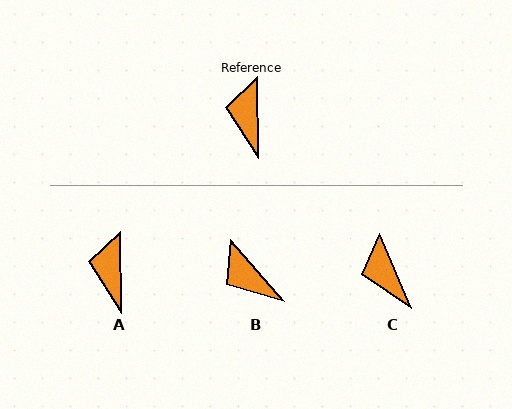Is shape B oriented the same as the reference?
No, it is off by about 41 degrees.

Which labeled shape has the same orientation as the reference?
A.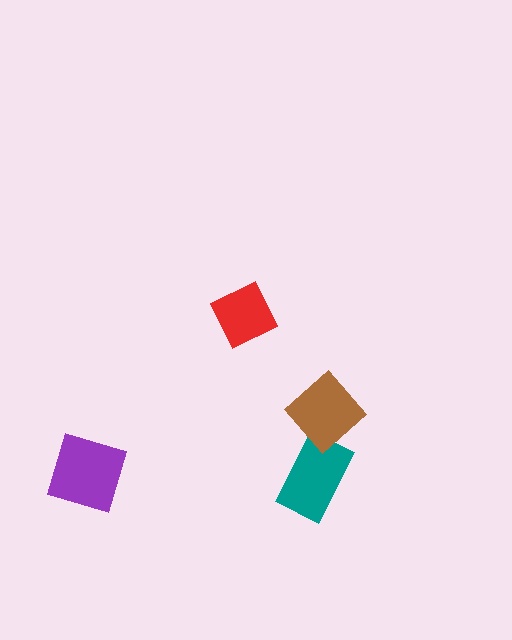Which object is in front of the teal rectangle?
The brown diamond is in front of the teal rectangle.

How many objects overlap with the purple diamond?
0 objects overlap with the purple diamond.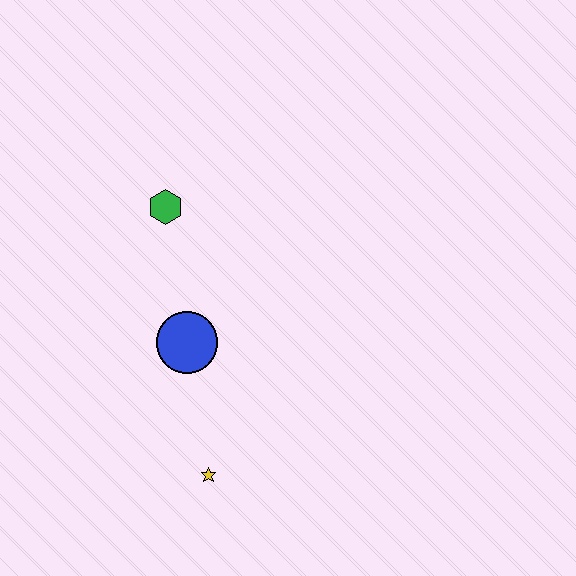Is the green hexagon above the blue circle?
Yes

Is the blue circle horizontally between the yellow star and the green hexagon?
Yes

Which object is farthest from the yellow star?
The green hexagon is farthest from the yellow star.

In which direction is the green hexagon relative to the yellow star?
The green hexagon is above the yellow star.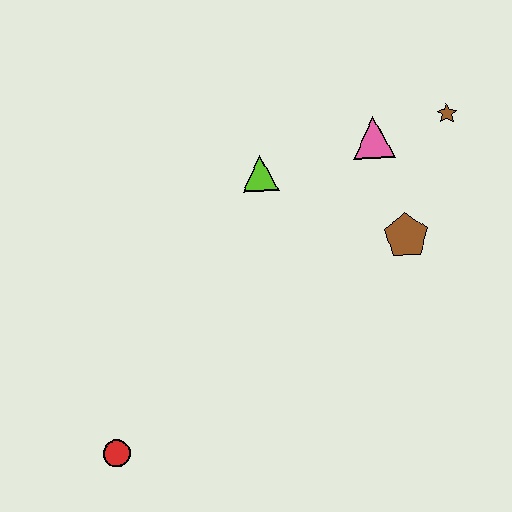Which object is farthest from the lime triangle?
The red circle is farthest from the lime triangle.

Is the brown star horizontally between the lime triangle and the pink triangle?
No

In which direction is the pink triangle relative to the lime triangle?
The pink triangle is to the right of the lime triangle.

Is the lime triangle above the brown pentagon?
Yes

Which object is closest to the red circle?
The lime triangle is closest to the red circle.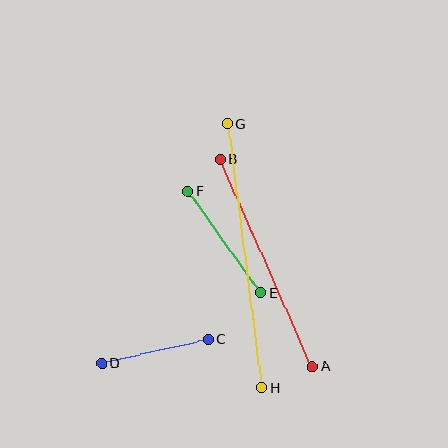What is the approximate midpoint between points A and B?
The midpoint is at approximately (266, 263) pixels.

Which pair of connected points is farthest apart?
Points G and H are farthest apart.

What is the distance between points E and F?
The distance is approximately 125 pixels.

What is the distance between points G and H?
The distance is approximately 267 pixels.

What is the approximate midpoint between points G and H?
The midpoint is at approximately (244, 256) pixels.